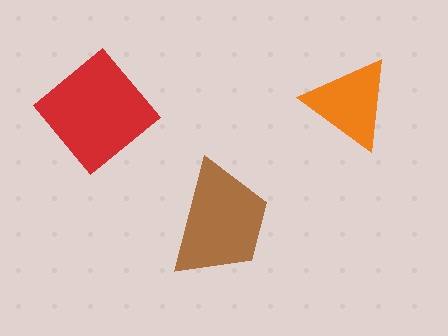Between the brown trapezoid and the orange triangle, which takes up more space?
The brown trapezoid.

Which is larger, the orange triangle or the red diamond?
The red diamond.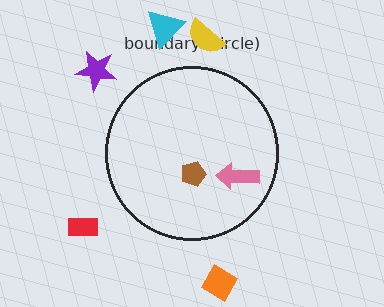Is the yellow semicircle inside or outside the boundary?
Outside.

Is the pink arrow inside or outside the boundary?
Inside.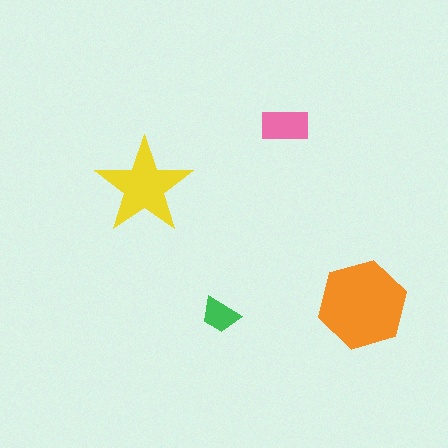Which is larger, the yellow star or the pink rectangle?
The yellow star.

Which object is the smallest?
The green trapezoid.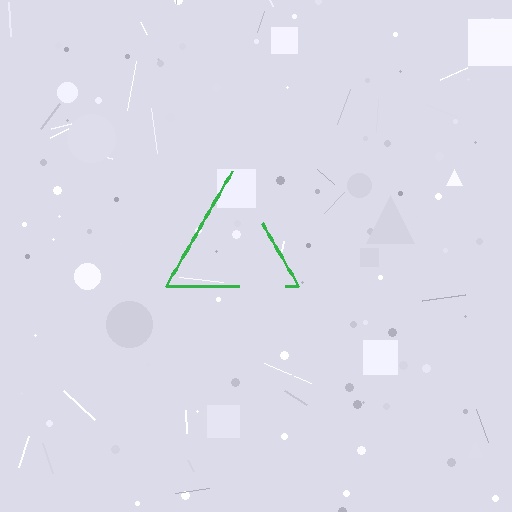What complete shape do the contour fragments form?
The contour fragments form a triangle.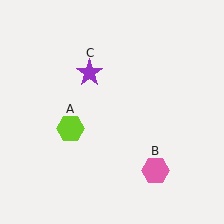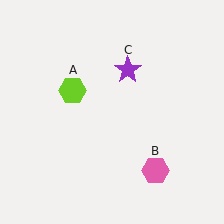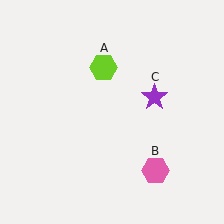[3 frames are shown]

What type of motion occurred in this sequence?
The lime hexagon (object A), purple star (object C) rotated clockwise around the center of the scene.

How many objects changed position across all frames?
2 objects changed position: lime hexagon (object A), purple star (object C).